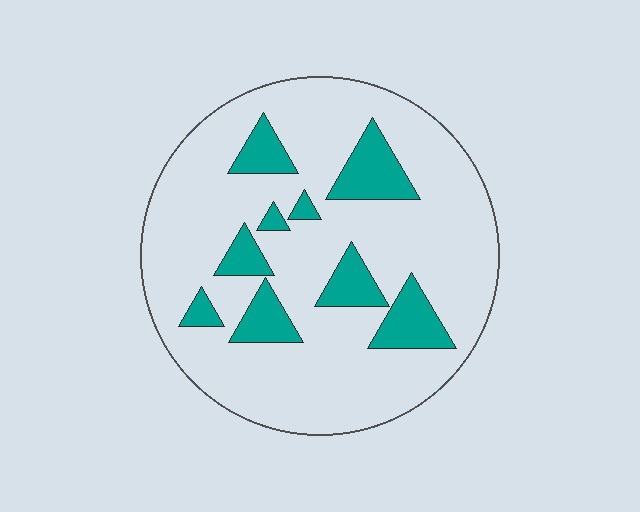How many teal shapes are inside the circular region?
9.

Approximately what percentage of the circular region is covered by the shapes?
Approximately 20%.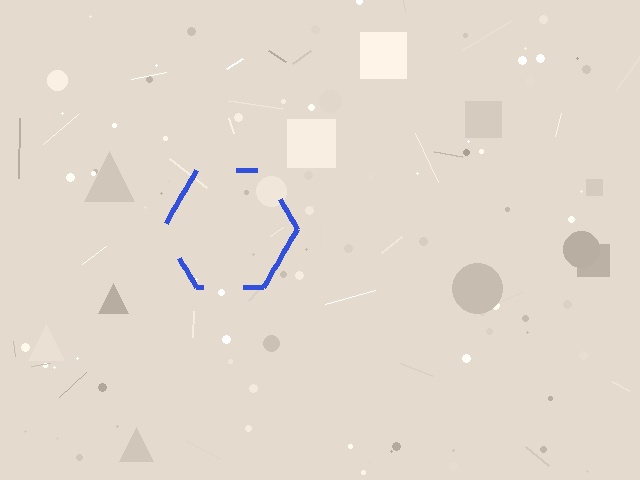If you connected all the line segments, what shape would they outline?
They would outline a hexagon.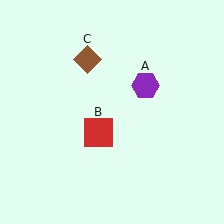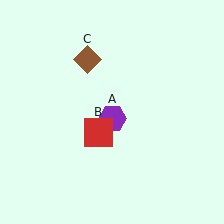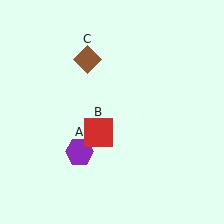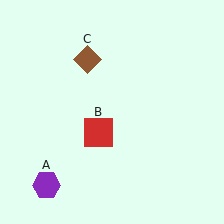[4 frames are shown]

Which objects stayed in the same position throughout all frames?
Red square (object B) and brown diamond (object C) remained stationary.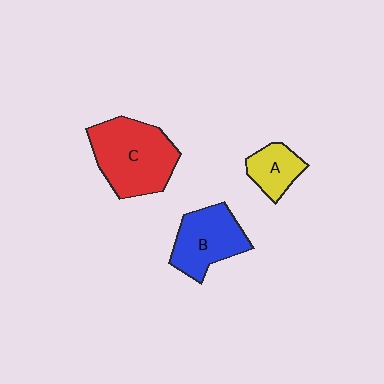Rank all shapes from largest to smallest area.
From largest to smallest: C (red), B (blue), A (yellow).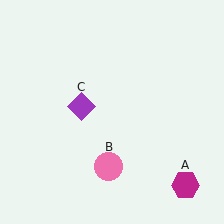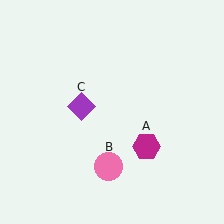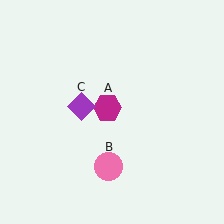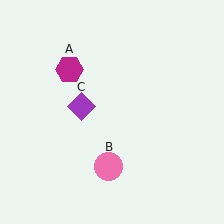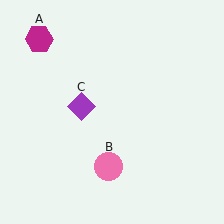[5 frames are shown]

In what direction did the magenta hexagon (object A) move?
The magenta hexagon (object A) moved up and to the left.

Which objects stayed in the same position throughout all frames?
Pink circle (object B) and purple diamond (object C) remained stationary.